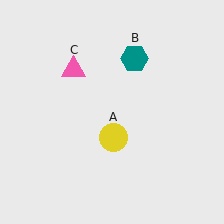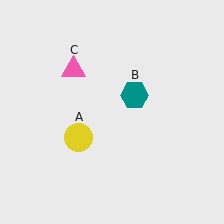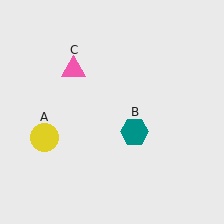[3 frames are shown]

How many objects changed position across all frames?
2 objects changed position: yellow circle (object A), teal hexagon (object B).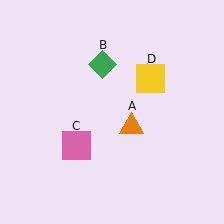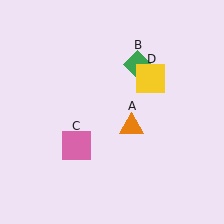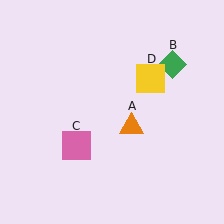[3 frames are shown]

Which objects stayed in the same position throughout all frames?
Orange triangle (object A) and pink square (object C) and yellow square (object D) remained stationary.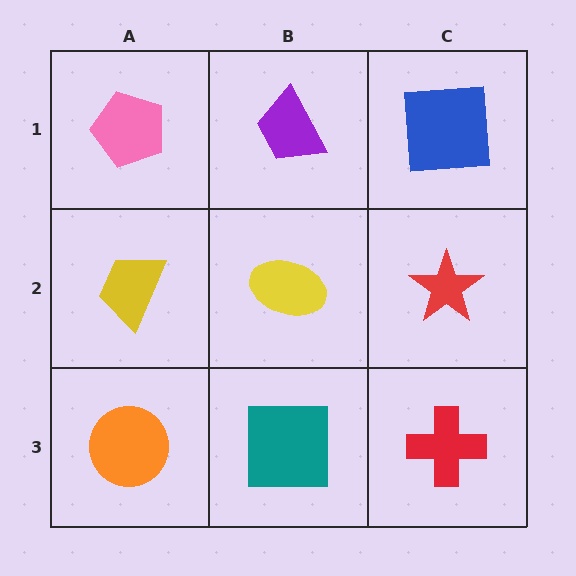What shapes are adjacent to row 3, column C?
A red star (row 2, column C), a teal square (row 3, column B).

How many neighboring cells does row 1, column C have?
2.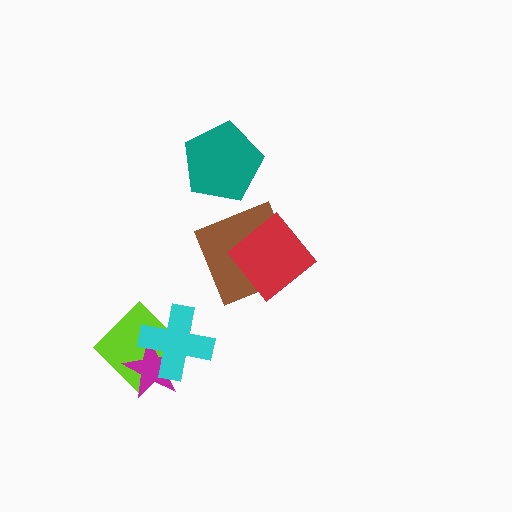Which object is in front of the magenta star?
The cyan cross is in front of the magenta star.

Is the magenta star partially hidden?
Yes, it is partially covered by another shape.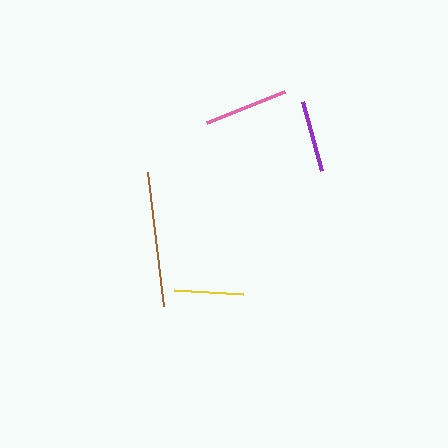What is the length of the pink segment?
The pink segment is approximately 84 pixels long.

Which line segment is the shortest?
The yellow line is the shortest at approximately 69 pixels.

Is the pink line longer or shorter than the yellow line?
The pink line is longer than the yellow line.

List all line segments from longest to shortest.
From longest to shortest: brown, pink, purple, yellow.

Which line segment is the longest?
The brown line is the longest at approximately 135 pixels.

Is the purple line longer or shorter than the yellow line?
The purple line is longer than the yellow line.